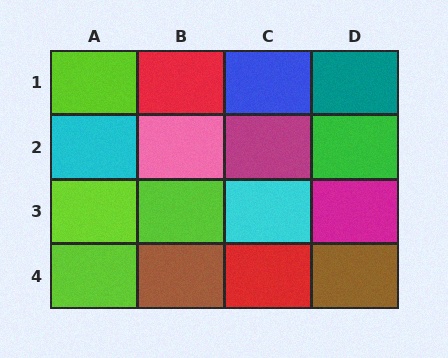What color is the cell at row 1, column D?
Teal.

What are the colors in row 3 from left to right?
Lime, lime, cyan, magenta.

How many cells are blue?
1 cell is blue.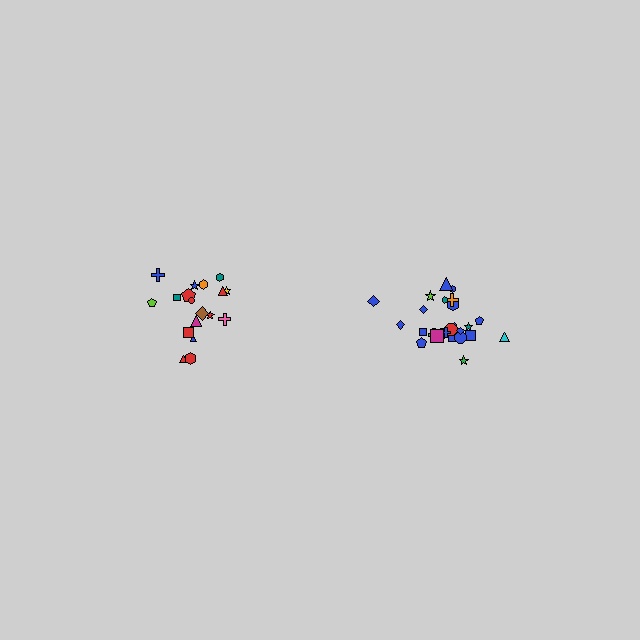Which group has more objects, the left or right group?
The right group.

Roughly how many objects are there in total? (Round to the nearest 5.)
Roughly 45 objects in total.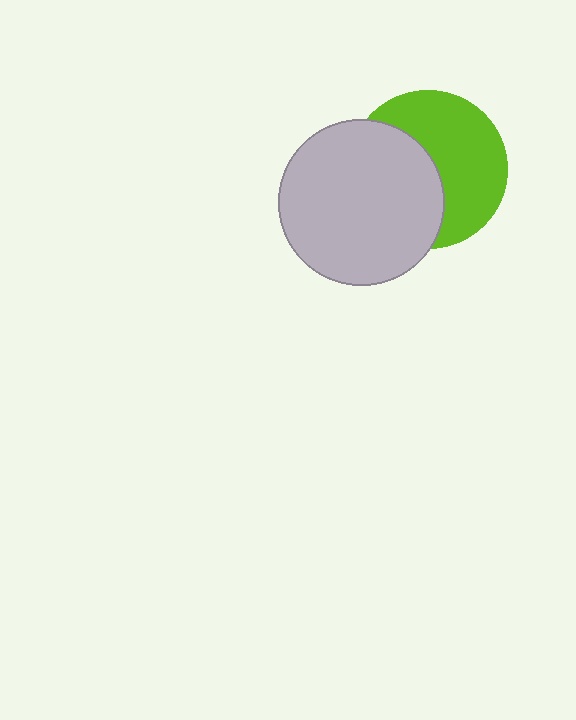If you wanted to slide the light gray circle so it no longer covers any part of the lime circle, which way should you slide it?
Slide it left — that is the most direct way to separate the two shapes.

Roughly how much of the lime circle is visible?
About half of it is visible (roughly 54%).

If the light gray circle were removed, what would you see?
You would see the complete lime circle.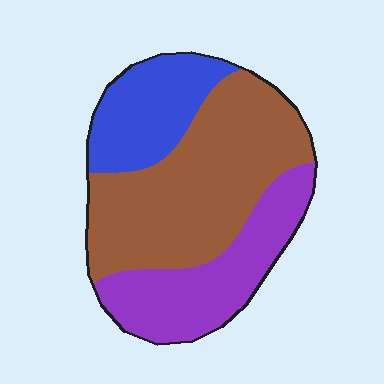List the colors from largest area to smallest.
From largest to smallest: brown, purple, blue.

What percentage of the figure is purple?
Purple covers about 30% of the figure.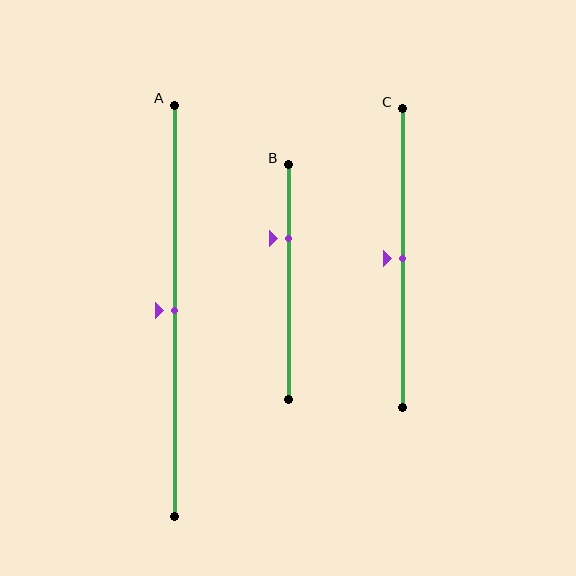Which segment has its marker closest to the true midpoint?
Segment A has its marker closest to the true midpoint.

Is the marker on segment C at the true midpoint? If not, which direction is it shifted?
Yes, the marker on segment C is at the true midpoint.